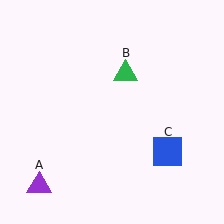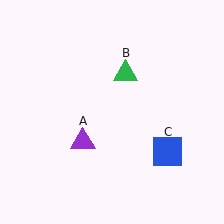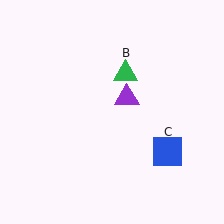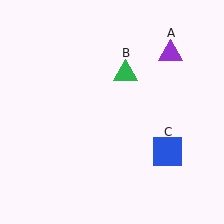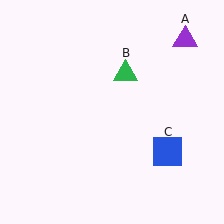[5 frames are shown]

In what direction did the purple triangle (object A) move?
The purple triangle (object A) moved up and to the right.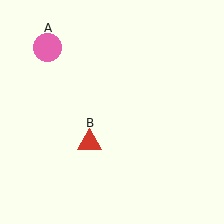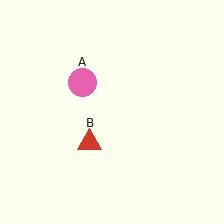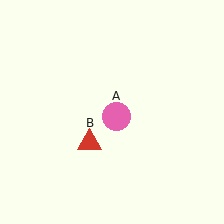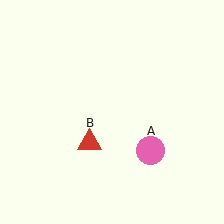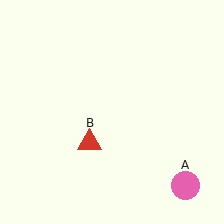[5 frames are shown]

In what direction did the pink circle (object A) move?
The pink circle (object A) moved down and to the right.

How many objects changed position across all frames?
1 object changed position: pink circle (object A).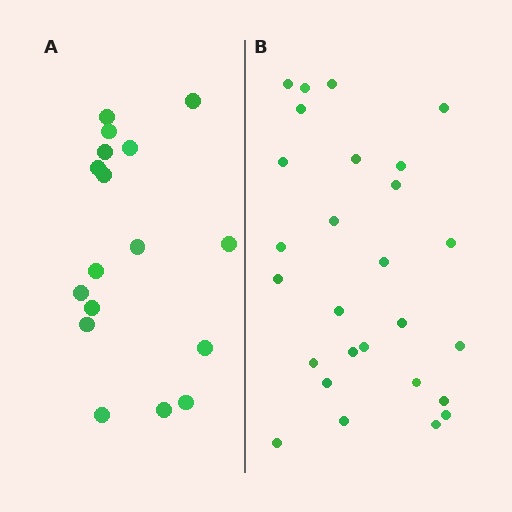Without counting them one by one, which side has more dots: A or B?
Region B (the right region) has more dots.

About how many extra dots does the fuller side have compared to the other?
Region B has roughly 10 or so more dots than region A.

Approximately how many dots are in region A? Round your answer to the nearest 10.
About 20 dots. (The exact count is 17, which rounds to 20.)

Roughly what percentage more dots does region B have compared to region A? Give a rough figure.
About 60% more.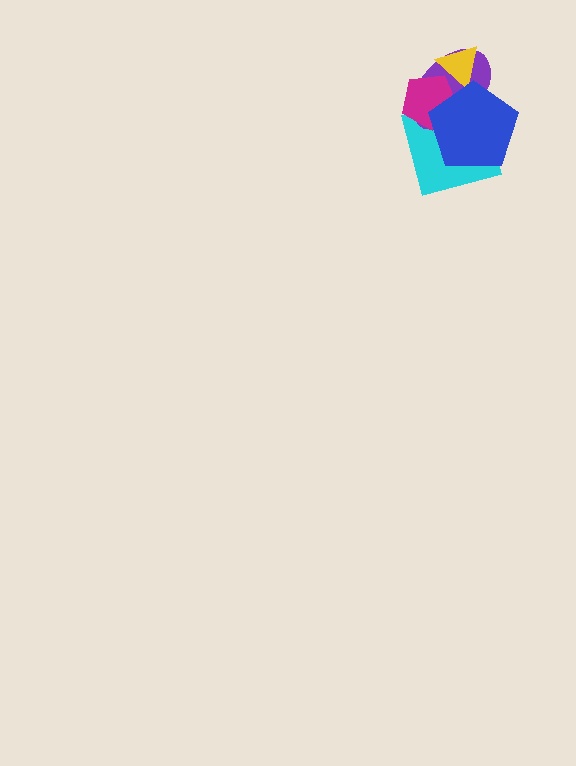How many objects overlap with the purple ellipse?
4 objects overlap with the purple ellipse.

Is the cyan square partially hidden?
Yes, it is partially covered by another shape.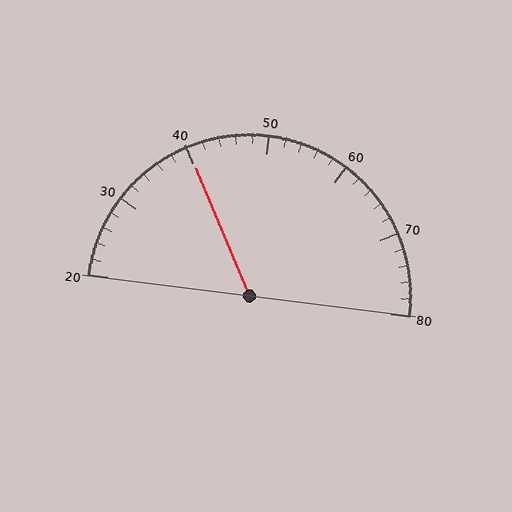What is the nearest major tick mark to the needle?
The nearest major tick mark is 40.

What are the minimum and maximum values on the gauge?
The gauge ranges from 20 to 80.